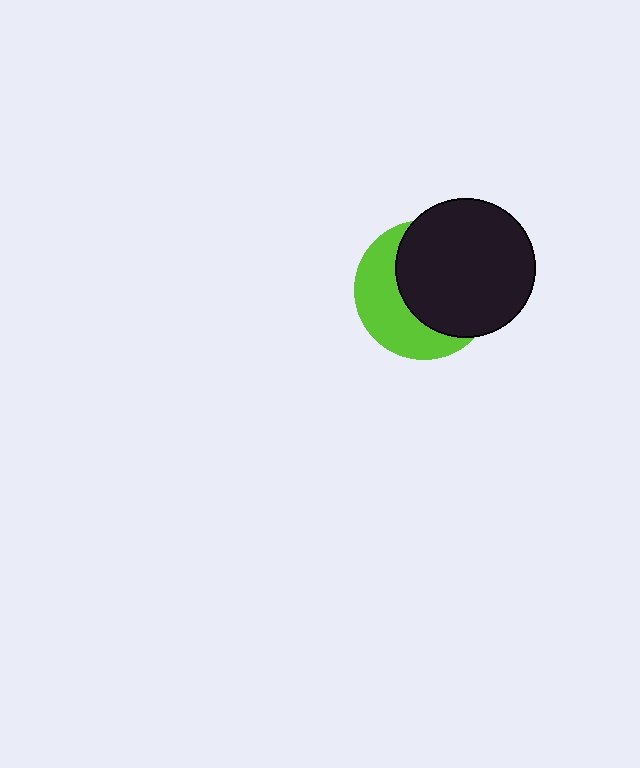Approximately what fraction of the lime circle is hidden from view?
Roughly 58% of the lime circle is hidden behind the black circle.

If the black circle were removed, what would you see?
You would see the complete lime circle.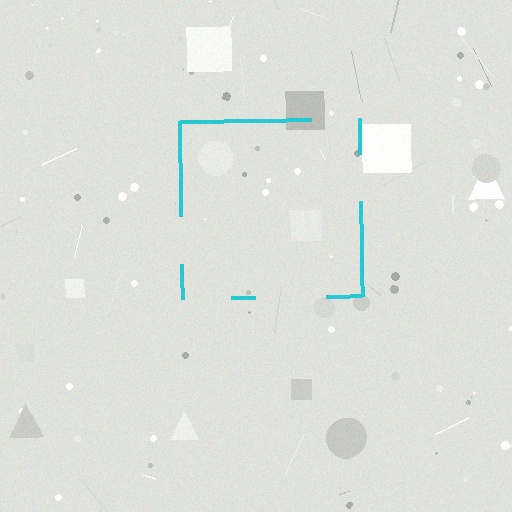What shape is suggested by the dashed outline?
The dashed outline suggests a square.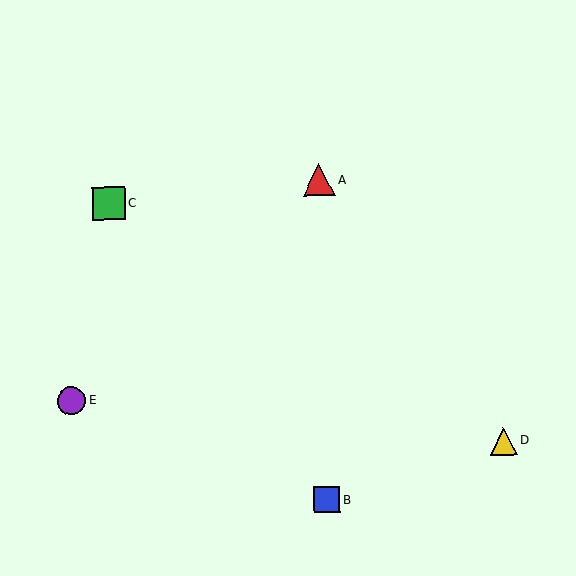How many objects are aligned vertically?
2 objects (A, B) are aligned vertically.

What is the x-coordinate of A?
Object A is at x≈319.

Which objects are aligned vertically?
Objects A, B are aligned vertically.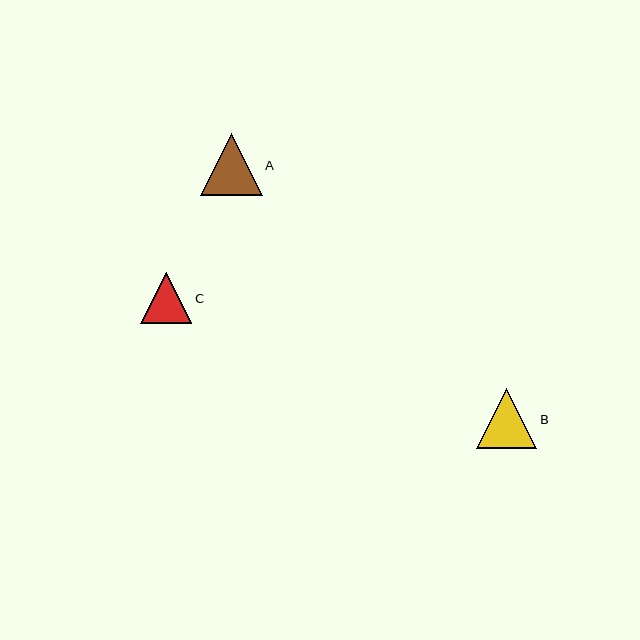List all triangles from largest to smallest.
From largest to smallest: A, B, C.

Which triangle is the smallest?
Triangle C is the smallest with a size of approximately 51 pixels.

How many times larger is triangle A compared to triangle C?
Triangle A is approximately 1.2 times the size of triangle C.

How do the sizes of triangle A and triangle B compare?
Triangle A and triangle B are approximately the same size.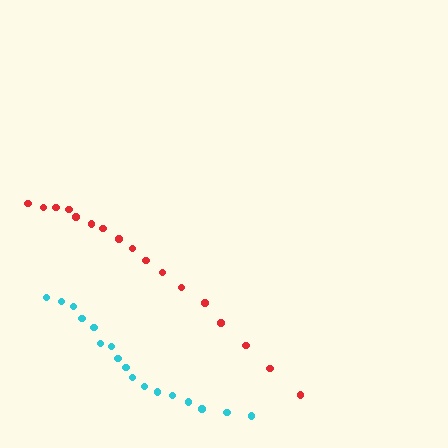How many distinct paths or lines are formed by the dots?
There are 2 distinct paths.